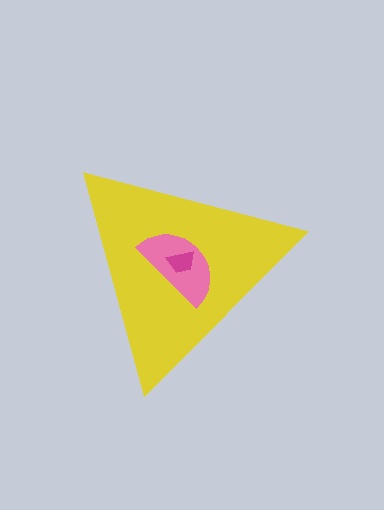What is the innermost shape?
The magenta trapezoid.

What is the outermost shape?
The yellow triangle.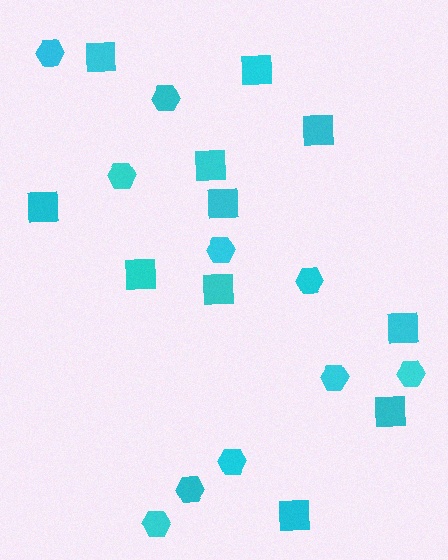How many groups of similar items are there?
There are 2 groups: one group of hexagons (10) and one group of squares (11).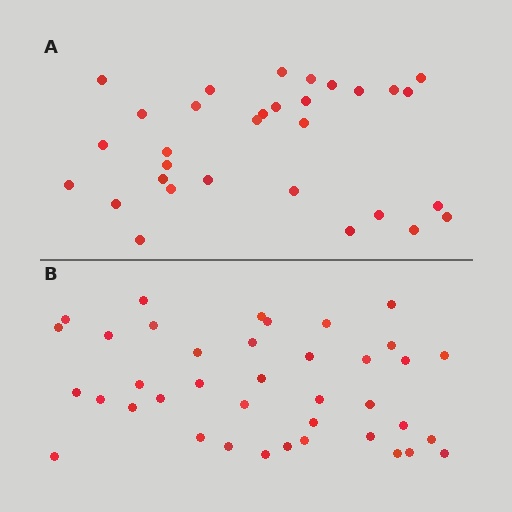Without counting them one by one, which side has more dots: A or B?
Region B (the bottom region) has more dots.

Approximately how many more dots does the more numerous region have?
Region B has roughly 8 or so more dots than region A.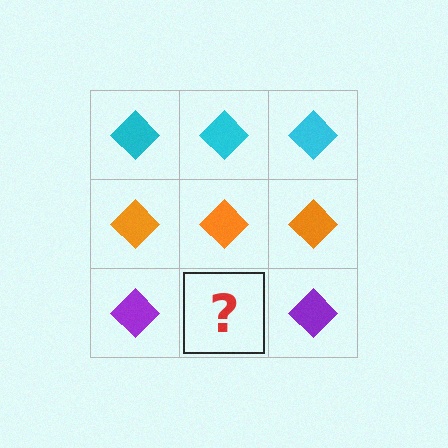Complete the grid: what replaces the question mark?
The question mark should be replaced with a purple diamond.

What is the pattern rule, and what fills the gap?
The rule is that each row has a consistent color. The gap should be filled with a purple diamond.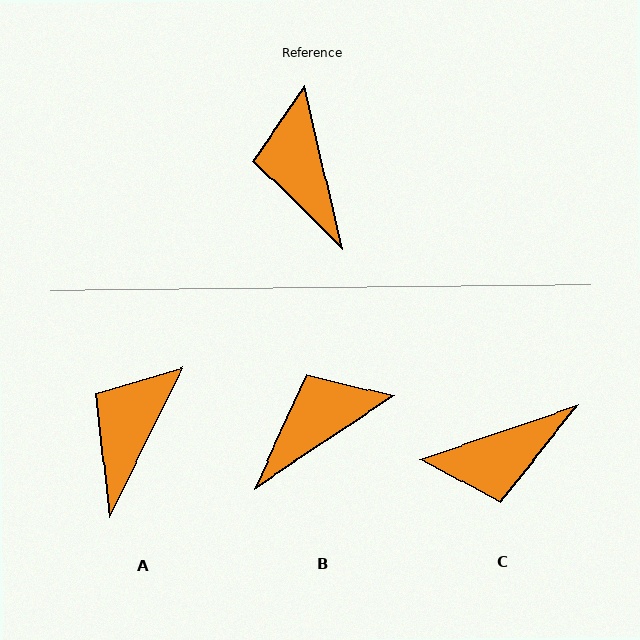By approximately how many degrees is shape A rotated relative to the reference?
Approximately 39 degrees clockwise.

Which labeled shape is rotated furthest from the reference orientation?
C, about 96 degrees away.